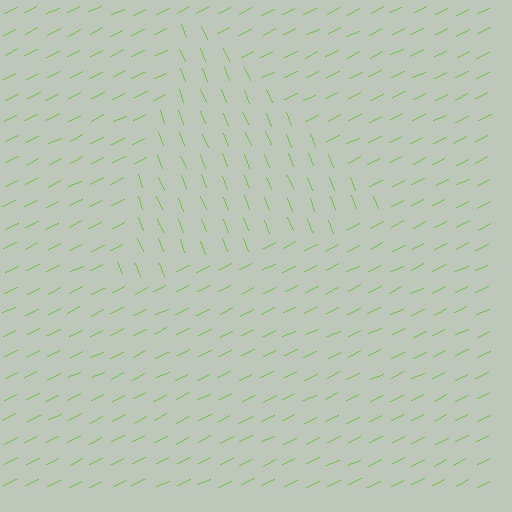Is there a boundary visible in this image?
Yes, there is a texture boundary formed by a change in line orientation.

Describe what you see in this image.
The image is filled with small lime line segments. A triangle region in the image has lines oriented differently from the surrounding lines, creating a visible texture boundary.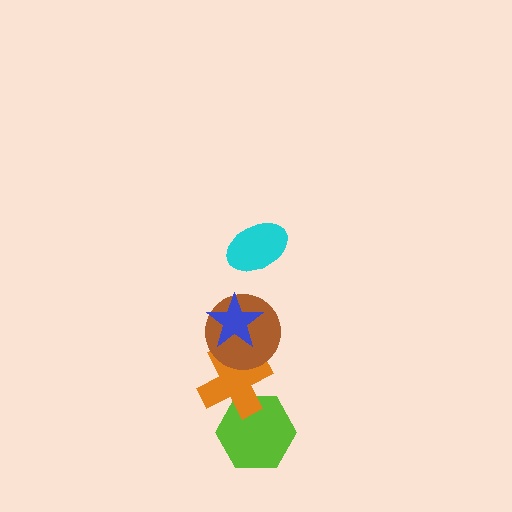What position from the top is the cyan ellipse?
The cyan ellipse is 1st from the top.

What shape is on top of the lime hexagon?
The orange cross is on top of the lime hexagon.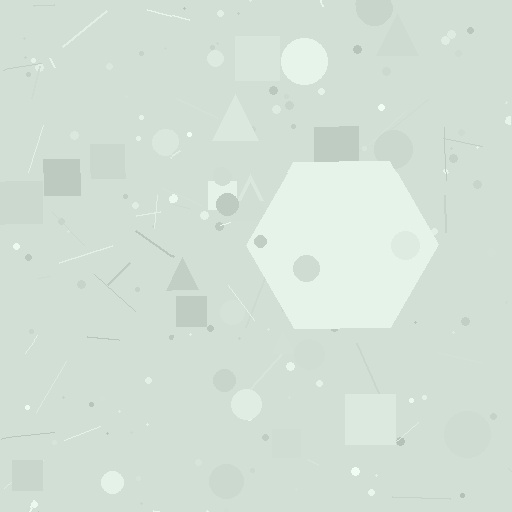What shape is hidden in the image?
A hexagon is hidden in the image.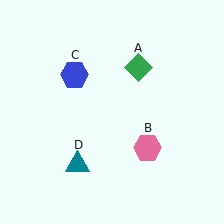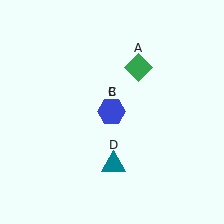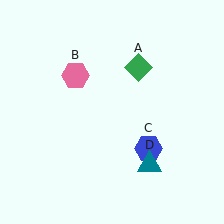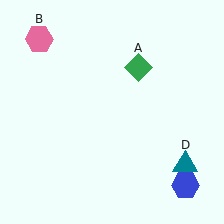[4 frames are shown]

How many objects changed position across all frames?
3 objects changed position: pink hexagon (object B), blue hexagon (object C), teal triangle (object D).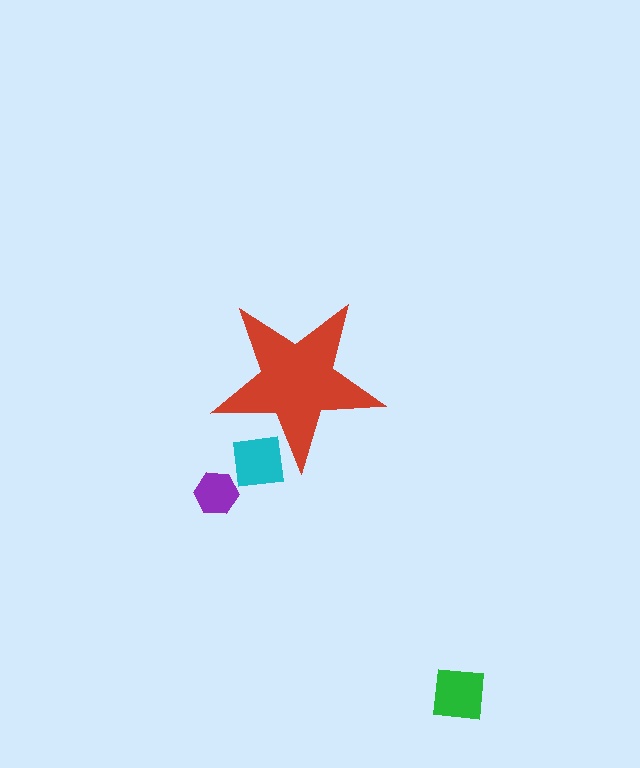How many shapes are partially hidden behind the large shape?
1 shape is partially hidden.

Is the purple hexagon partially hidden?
No, the purple hexagon is fully visible.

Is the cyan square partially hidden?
Yes, the cyan square is partially hidden behind the red star.